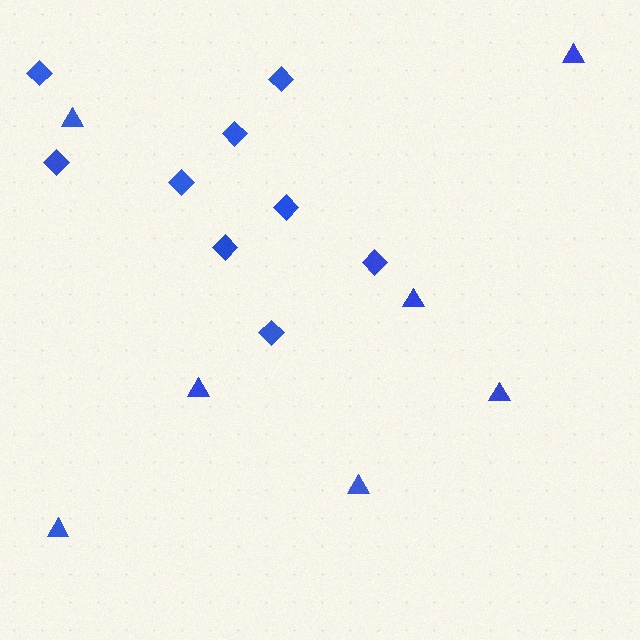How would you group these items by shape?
There are 2 groups: one group of triangles (7) and one group of diamonds (9).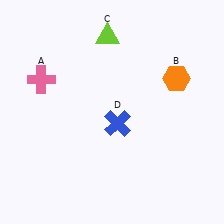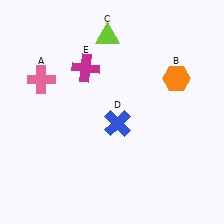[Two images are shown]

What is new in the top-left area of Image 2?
A magenta cross (E) was added in the top-left area of Image 2.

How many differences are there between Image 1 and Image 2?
There is 1 difference between the two images.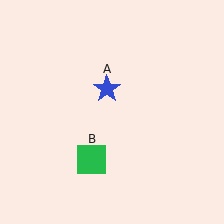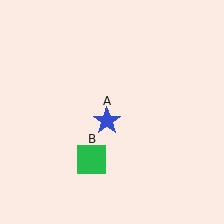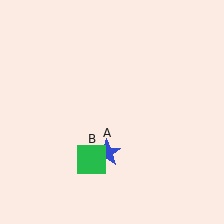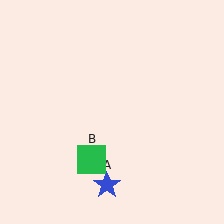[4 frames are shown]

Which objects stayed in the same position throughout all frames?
Green square (object B) remained stationary.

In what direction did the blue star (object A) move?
The blue star (object A) moved down.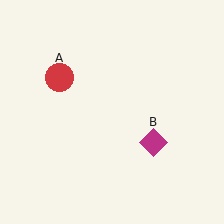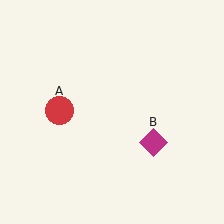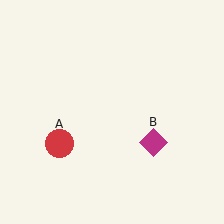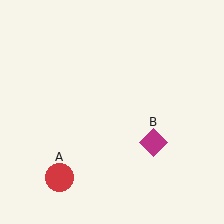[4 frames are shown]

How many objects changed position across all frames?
1 object changed position: red circle (object A).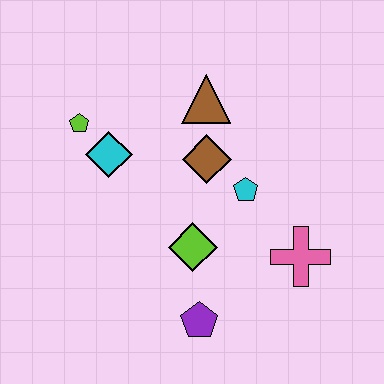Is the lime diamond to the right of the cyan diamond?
Yes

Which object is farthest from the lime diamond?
The lime pentagon is farthest from the lime diamond.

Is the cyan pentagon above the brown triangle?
No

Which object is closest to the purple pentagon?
The lime diamond is closest to the purple pentagon.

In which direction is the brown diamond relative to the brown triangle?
The brown diamond is below the brown triangle.